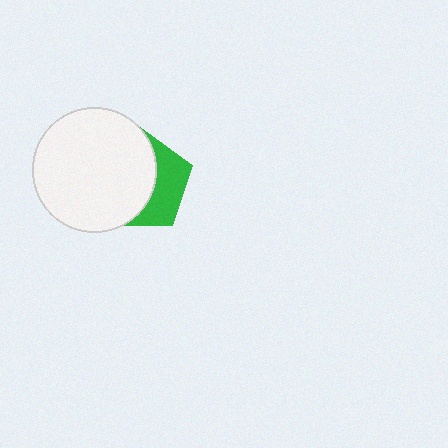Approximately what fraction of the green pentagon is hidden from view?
Roughly 62% of the green pentagon is hidden behind the white circle.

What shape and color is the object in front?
The object in front is a white circle.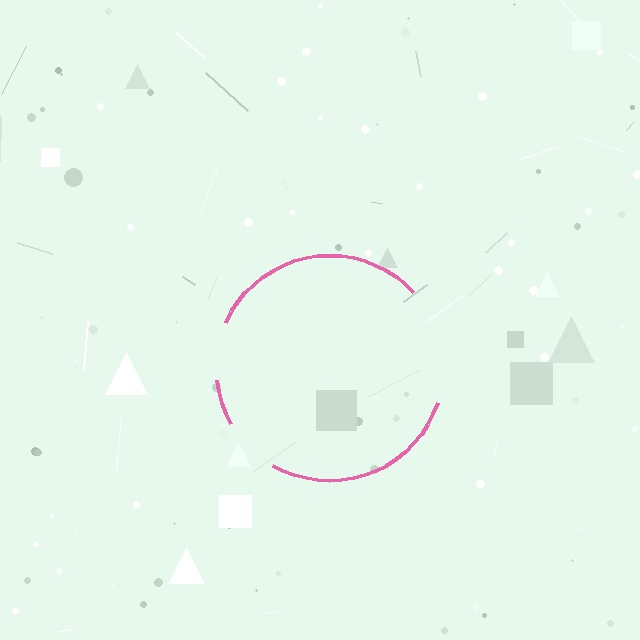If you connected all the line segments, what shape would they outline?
They would outline a circle.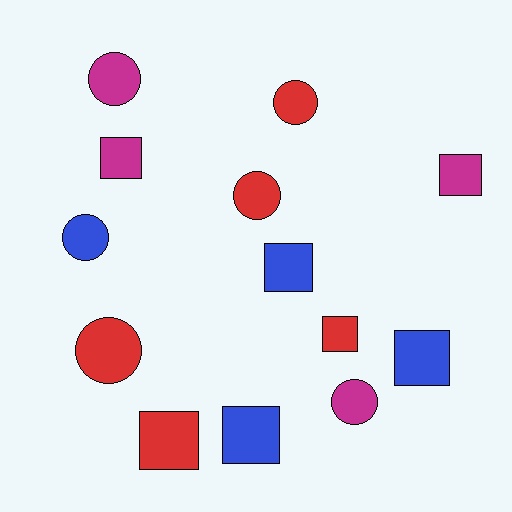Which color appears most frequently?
Red, with 5 objects.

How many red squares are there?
There are 2 red squares.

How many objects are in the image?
There are 13 objects.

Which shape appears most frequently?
Square, with 7 objects.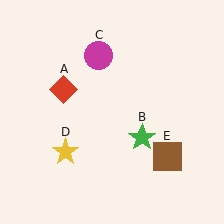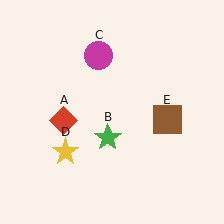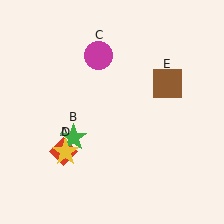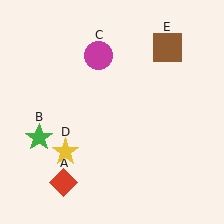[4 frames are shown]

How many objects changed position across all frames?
3 objects changed position: red diamond (object A), green star (object B), brown square (object E).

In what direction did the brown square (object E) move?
The brown square (object E) moved up.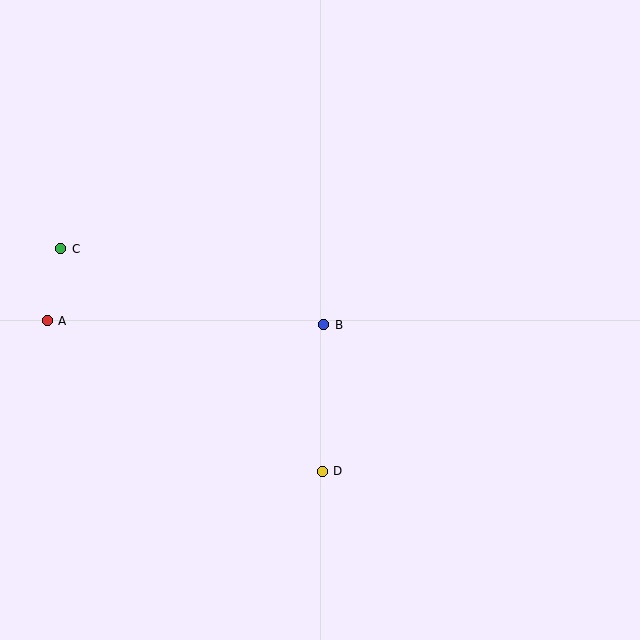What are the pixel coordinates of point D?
Point D is at (322, 471).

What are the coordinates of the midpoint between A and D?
The midpoint between A and D is at (185, 396).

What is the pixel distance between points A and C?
The distance between A and C is 73 pixels.